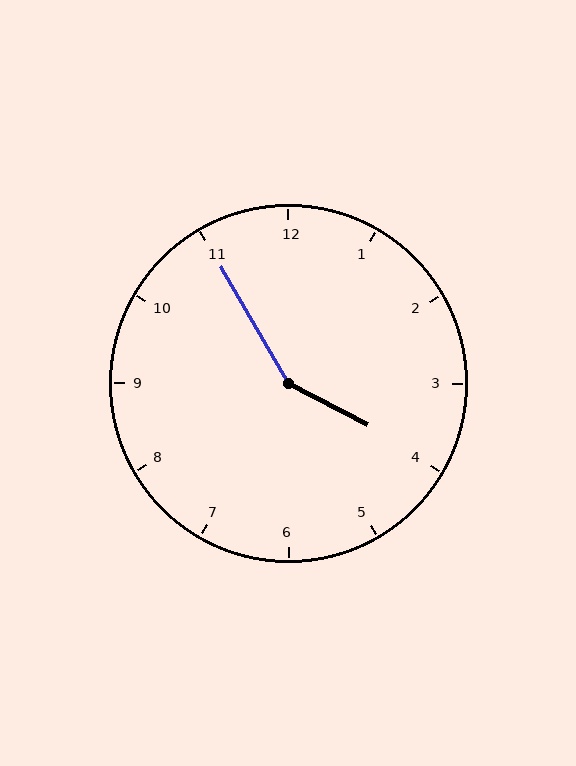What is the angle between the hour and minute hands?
Approximately 148 degrees.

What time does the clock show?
3:55.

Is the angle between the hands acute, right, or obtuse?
It is obtuse.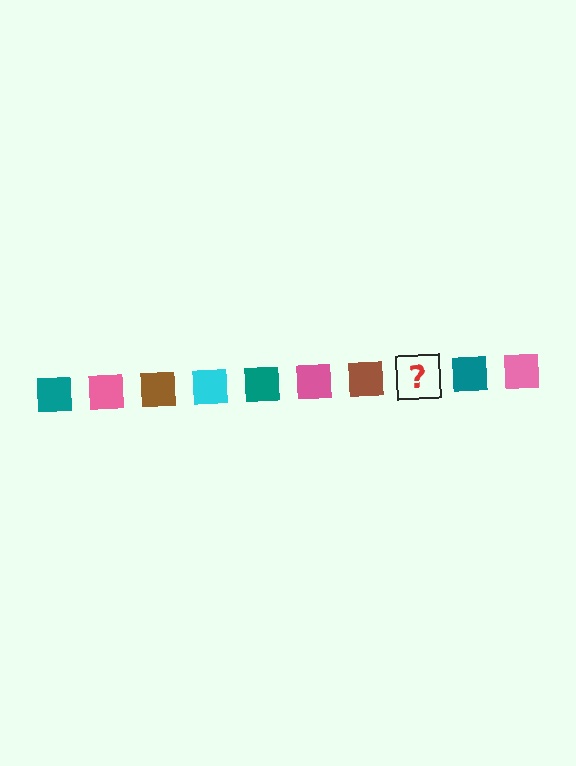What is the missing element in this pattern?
The missing element is a cyan square.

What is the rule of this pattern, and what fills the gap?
The rule is that the pattern cycles through teal, pink, brown, cyan squares. The gap should be filled with a cyan square.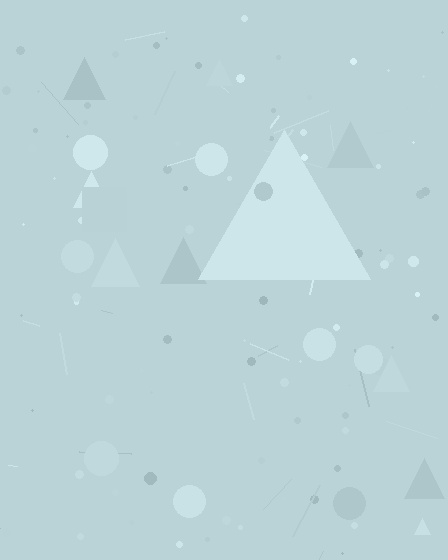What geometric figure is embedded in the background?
A triangle is embedded in the background.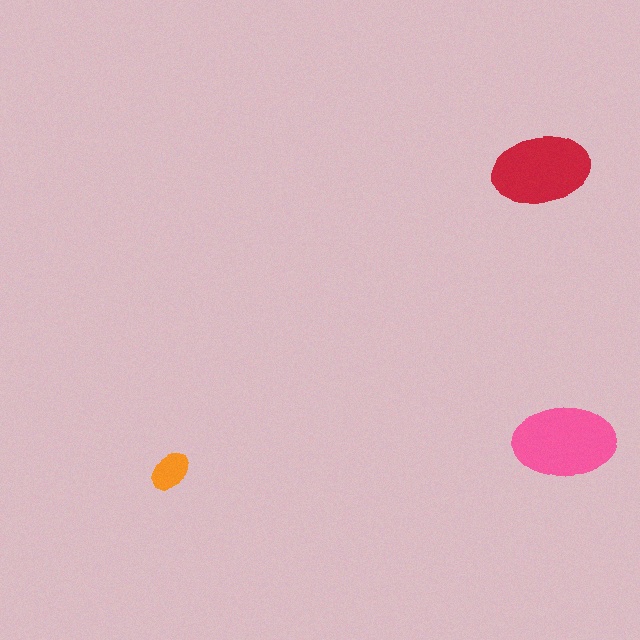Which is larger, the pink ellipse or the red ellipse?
The pink one.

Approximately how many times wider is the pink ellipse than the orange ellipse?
About 2.5 times wider.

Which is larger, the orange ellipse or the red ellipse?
The red one.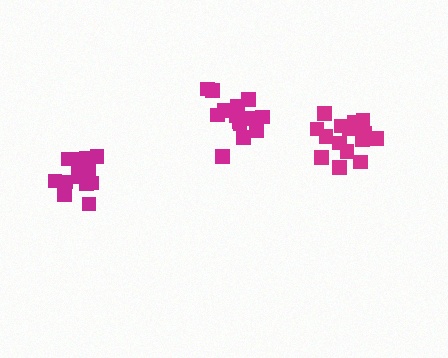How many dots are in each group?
Group 1: 15 dots, Group 2: 15 dots, Group 3: 17 dots (47 total).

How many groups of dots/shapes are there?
There are 3 groups.